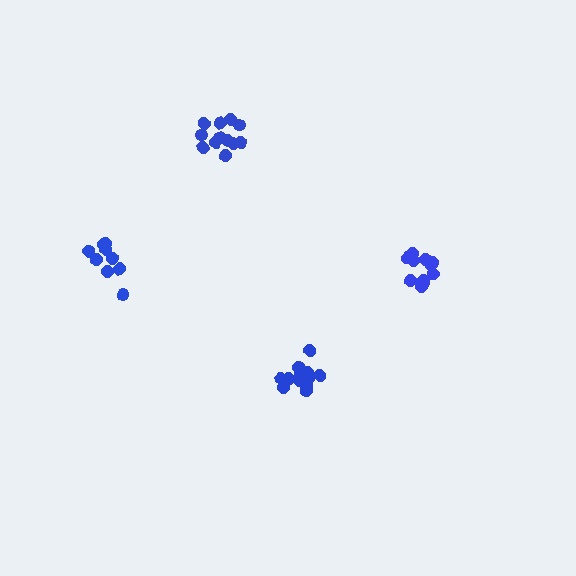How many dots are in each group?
Group 1: 11 dots, Group 2: 9 dots, Group 3: 12 dots, Group 4: 12 dots (44 total).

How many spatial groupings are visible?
There are 4 spatial groupings.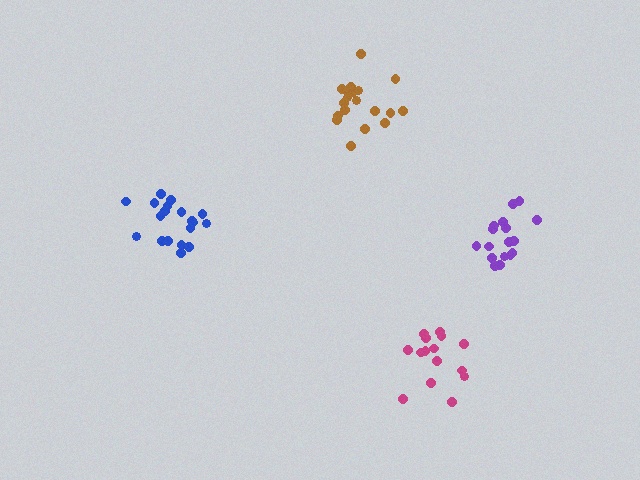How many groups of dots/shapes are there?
There are 4 groups.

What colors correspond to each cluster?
The clusters are colored: magenta, purple, blue, brown.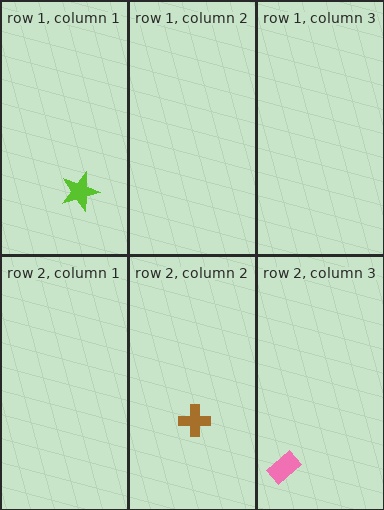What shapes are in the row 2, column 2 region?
The brown cross.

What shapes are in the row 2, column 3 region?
The pink rectangle.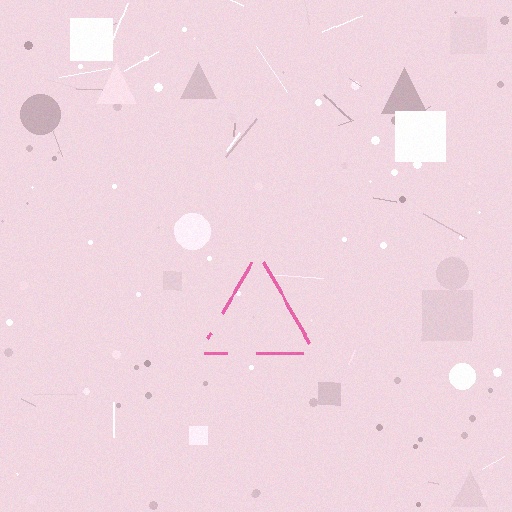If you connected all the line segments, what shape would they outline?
They would outline a triangle.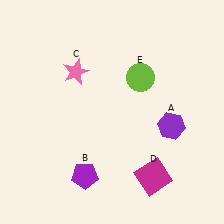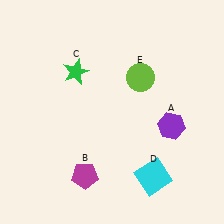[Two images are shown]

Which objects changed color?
B changed from purple to magenta. C changed from pink to green. D changed from magenta to cyan.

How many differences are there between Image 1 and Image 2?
There are 3 differences between the two images.